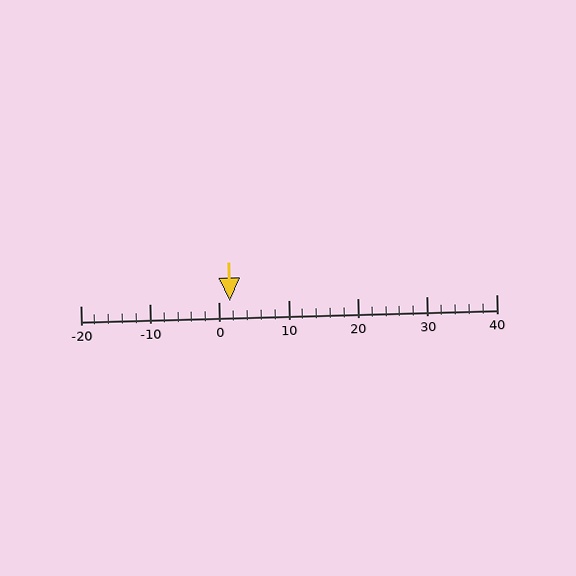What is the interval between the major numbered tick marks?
The major tick marks are spaced 10 units apart.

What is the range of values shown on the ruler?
The ruler shows values from -20 to 40.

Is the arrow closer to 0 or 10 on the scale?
The arrow is closer to 0.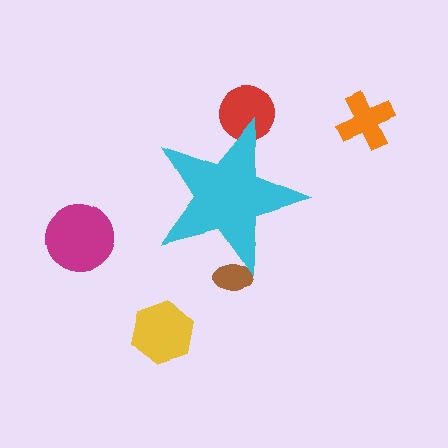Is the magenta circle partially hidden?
No, the magenta circle is fully visible.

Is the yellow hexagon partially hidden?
No, the yellow hexagon is fully visible.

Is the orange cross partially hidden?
No, the orange cross is fully visible.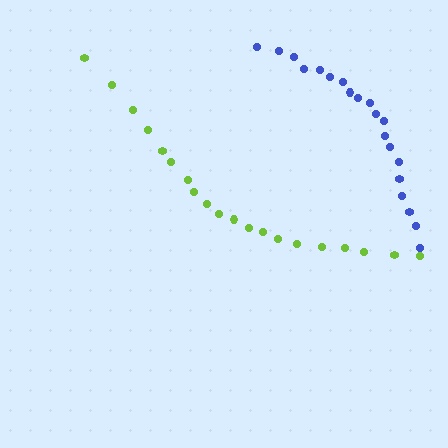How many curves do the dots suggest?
There are 2 distinct paths.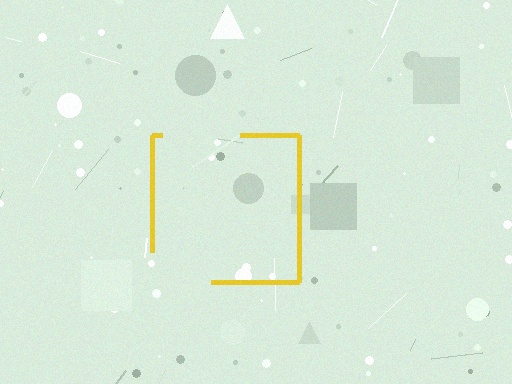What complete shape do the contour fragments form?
The contour fragments form a square.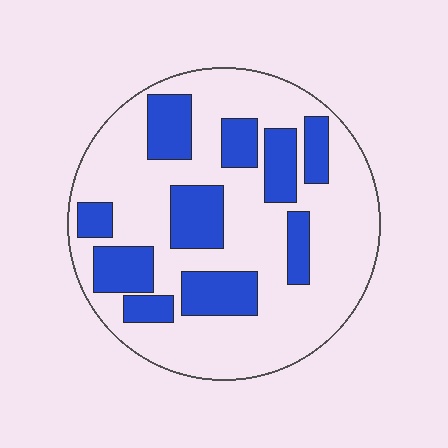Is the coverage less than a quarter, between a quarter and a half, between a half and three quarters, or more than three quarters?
Between a quarter and a half.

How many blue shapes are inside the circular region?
10.